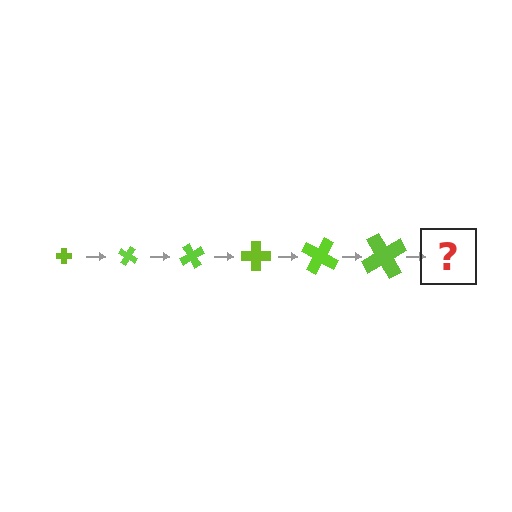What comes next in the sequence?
The next element should be a cross, larger than the previous one and rotated 180 degrees from the start.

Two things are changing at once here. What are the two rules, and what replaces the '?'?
The two rules are that the cross grows larger each step and it rotates 30 degrees each step. The '?' should be a cross, larger than the previous one and rotated 180 degrees from the start.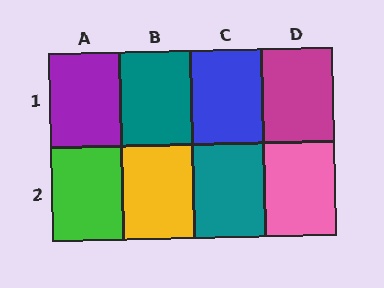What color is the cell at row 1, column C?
Blue.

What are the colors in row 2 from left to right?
Green, yellow, teal, pink.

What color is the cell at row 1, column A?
Purple.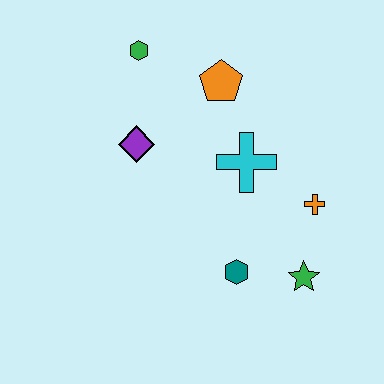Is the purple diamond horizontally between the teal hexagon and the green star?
No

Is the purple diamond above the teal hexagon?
Yes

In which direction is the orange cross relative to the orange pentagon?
The orange cross is below the orange pentagon.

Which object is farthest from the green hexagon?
The green star is farthest from the green hexagon.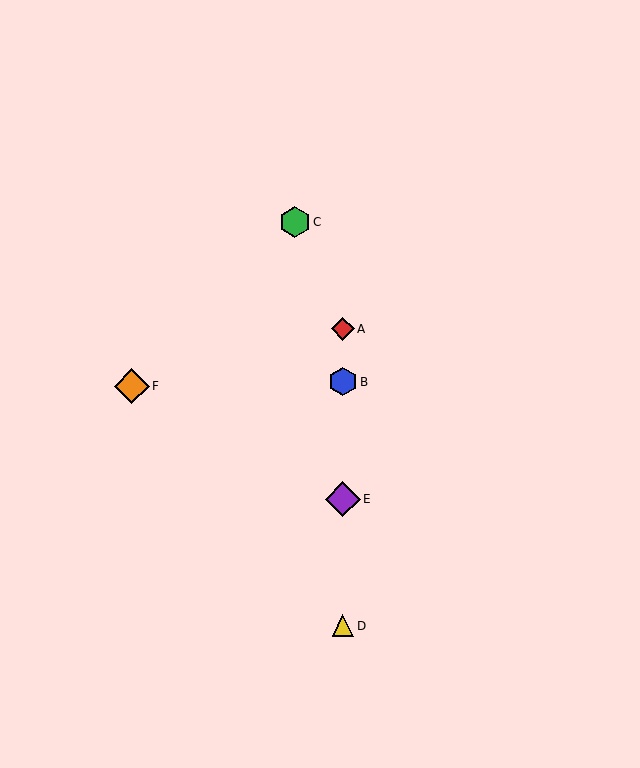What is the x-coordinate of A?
Object A is at x≈343.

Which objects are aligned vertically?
Objects A, B, D, E are aligned vertically.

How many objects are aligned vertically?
4 objects (A, B, D, E) are aligned vertically.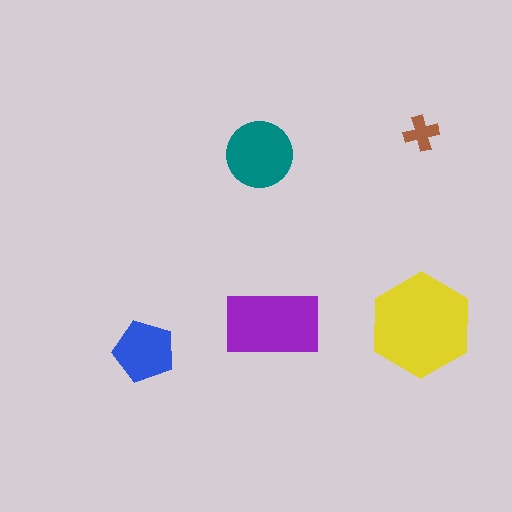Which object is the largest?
The yellow hexagon.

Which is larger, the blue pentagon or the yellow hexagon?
The yellow hexagon.